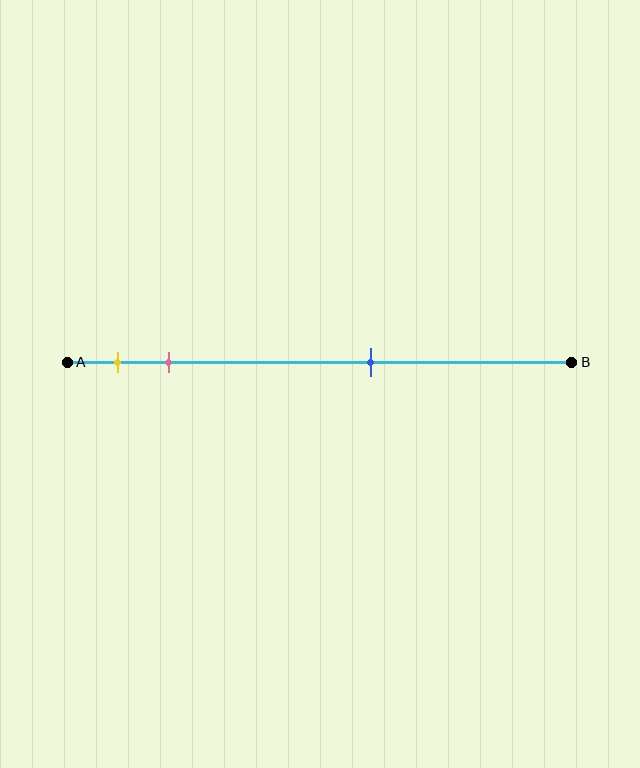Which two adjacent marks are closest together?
The yellow and pink marks are the closest adjacent pair.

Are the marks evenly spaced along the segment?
No, the marks are not evenly spaced.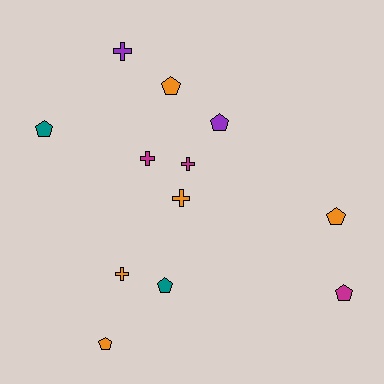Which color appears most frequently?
Orange, with 5 objects.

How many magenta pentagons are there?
There is 1 magenta pentagon.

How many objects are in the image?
There are 12 objects.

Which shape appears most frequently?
Pentagon, with 7 objects.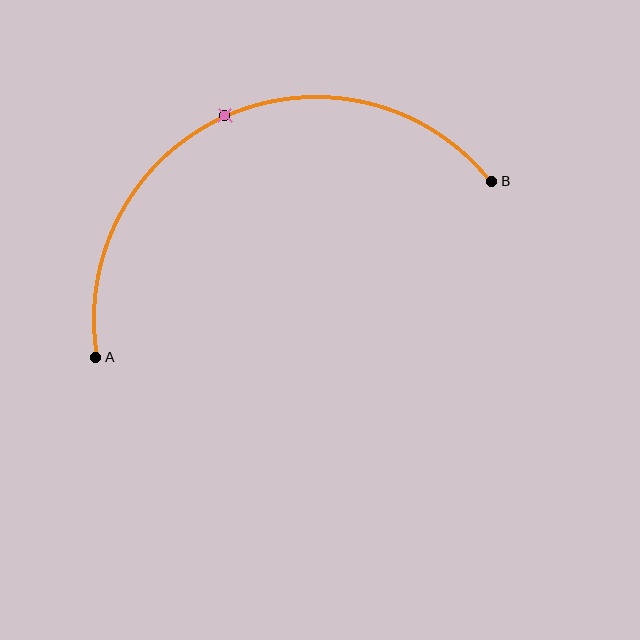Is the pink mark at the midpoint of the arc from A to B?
Yes. The pink mark lies on the arc at equal arc-length from both A and B — it is the arc midpoint.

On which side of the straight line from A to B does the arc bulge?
The arc bulges above the straight line connecting A and B.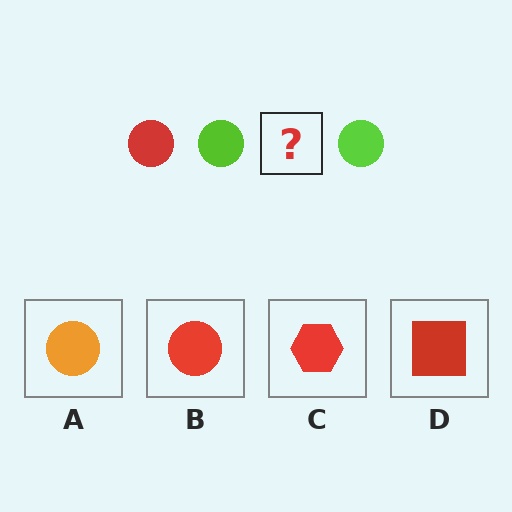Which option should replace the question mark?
Option B.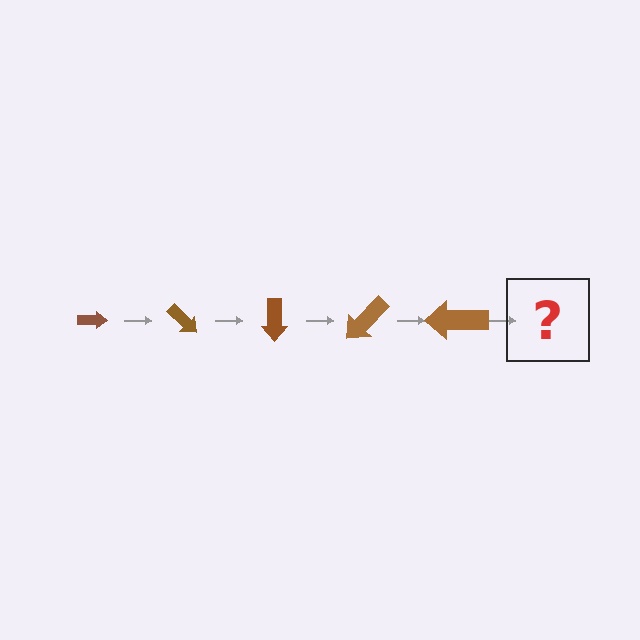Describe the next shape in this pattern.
It should be an arrow, larger than the previous one and rotated 225 degrees from the start.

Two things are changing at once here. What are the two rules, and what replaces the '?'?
The two rules are that the arrow grows larger each step and it rotates 45 degrees each step. The '?' should be an arrow, larger than the previous one and rotated 225 degrees from the start.